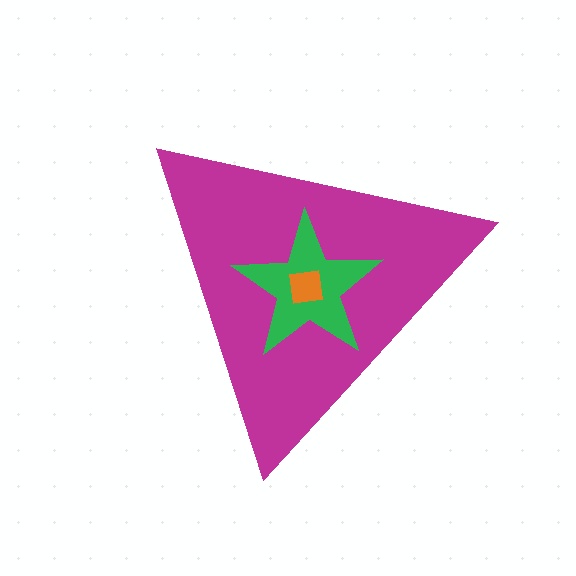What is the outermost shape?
The magenta triangle.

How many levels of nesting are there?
3.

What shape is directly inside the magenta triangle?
The green star.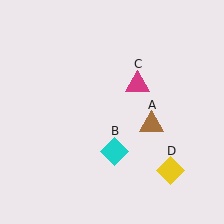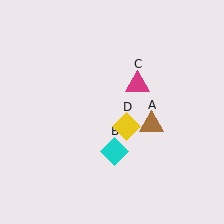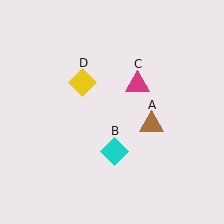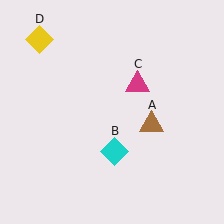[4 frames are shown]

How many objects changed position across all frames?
1 object changed position: yellow diamond (object D).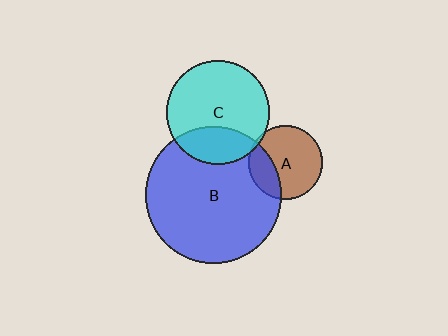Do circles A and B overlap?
Yes.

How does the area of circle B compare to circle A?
Approximately 3.4 times.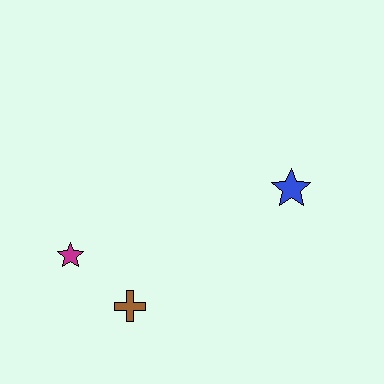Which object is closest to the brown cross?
The magenta star is closest to the brown cross.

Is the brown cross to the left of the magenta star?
No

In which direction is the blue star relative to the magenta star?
The blue star is to the right of the magenta star.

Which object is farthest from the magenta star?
The blue star is farthest from the magenta star.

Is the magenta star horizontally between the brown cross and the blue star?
No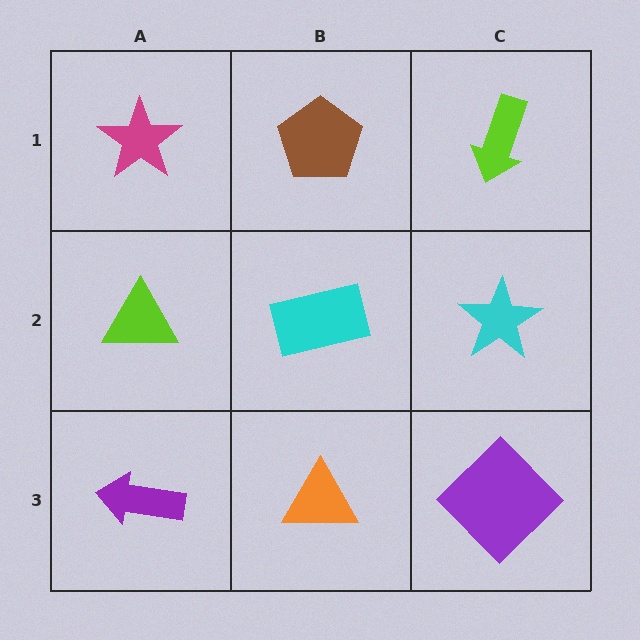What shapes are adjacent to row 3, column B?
A cyan rectangle (row 2, column B), a purple arrow (row 3, column A), a purple diamond (row 3, column C).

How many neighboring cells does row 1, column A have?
2.